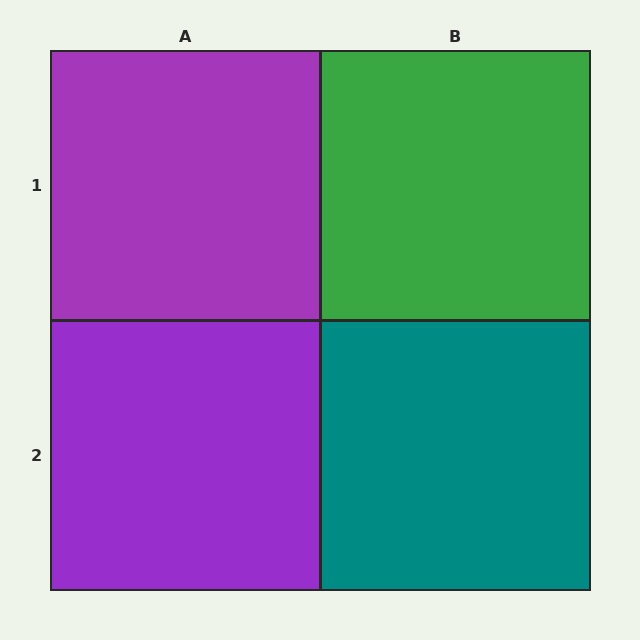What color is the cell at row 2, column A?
Purple.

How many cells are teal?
1 cell is teal.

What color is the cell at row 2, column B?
Teal.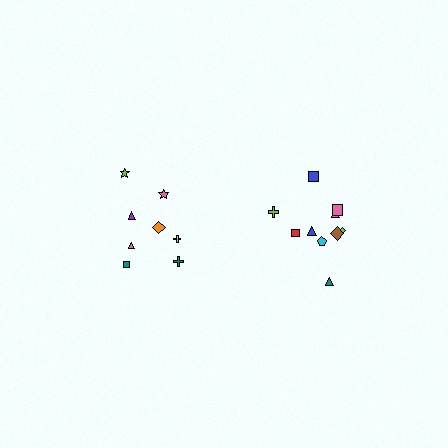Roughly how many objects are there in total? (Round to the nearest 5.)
Roughly 20 objects in total.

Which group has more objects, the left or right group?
The right group.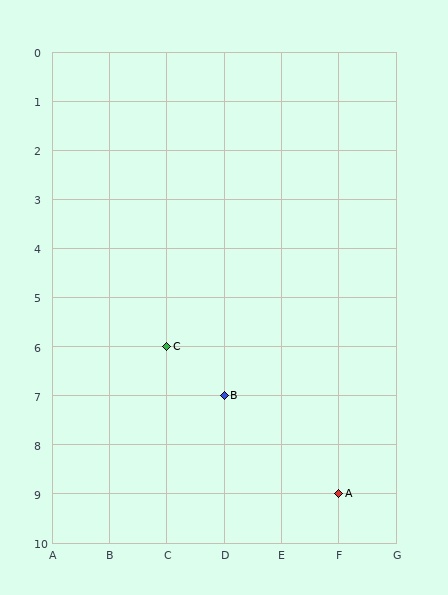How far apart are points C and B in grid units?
Points C and B are 1 column and 1 row apart (about 1.4 grid units diagonally).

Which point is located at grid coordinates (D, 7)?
Point B is at (D, 7).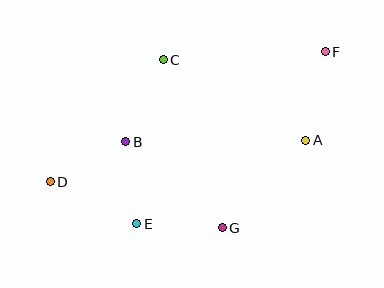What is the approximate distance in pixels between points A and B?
The distance between A and B is approximately 180 pixels.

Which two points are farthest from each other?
Points D and F are farthest from each other.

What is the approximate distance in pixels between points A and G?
The distance between A and G is approximately 121 pixels.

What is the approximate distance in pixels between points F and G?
The distance between F and G is approximately 204 pixels.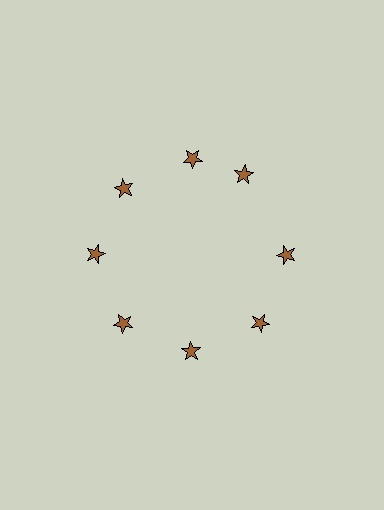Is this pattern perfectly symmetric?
No. The 8 brown stars are arranged in a ring, but one element near the 2 o'clock position is rotated out of alignment along the ring, breaking the 8-fold rotational symmetry.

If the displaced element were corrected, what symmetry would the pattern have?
It would have 8-fold rotational symmetry — the pattern would map onto itself every 45 degrees.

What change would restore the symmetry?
The symmetry would be restored by rotating it back into even spacing with its neighbors so that all 8 stars sit at equal angles and equal distance from the center.